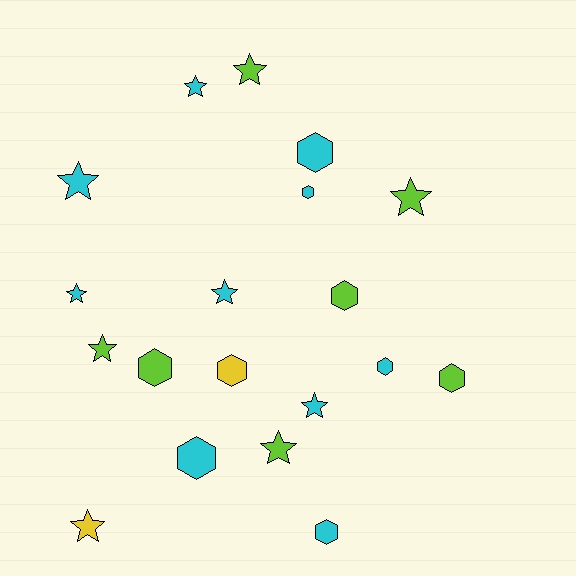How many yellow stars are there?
There is 1 yellow star.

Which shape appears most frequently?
Star, with 10 objects.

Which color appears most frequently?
Cyan, with 10 objects.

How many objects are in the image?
There are 19 objects.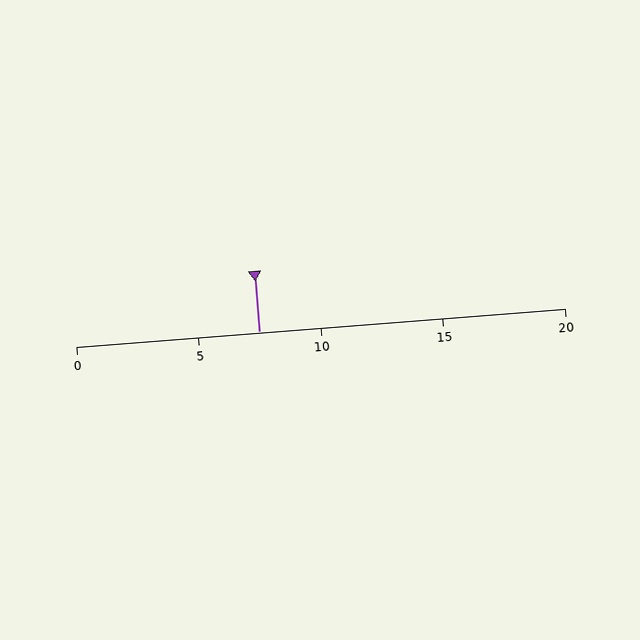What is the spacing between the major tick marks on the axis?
The major ticks are spaced 5 apart.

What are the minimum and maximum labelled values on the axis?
The axis runs from 0 to 20.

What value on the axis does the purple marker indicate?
The marker indicates approximately 7.5.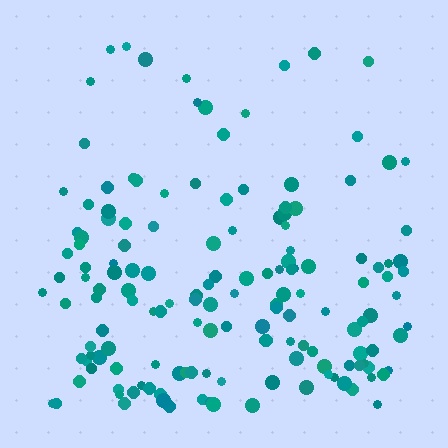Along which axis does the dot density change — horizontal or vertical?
Vertical.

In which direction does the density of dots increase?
From top to bottom, with the bottom side densest.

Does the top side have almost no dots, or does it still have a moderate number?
Still a moderate number, just noticeably fewer than the bottom.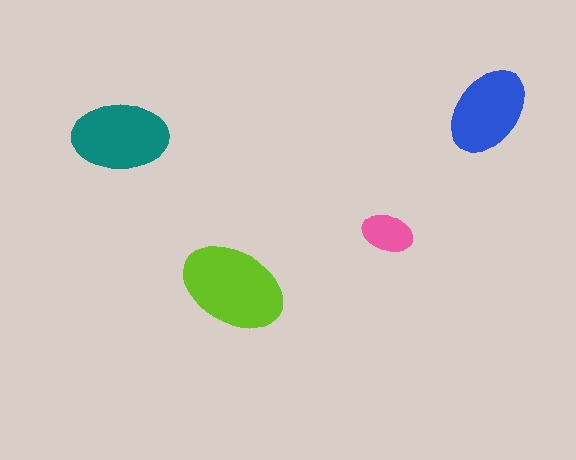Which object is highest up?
The blue ellipse is topmost.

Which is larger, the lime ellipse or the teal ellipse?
The lime one.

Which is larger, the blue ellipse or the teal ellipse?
The teal one.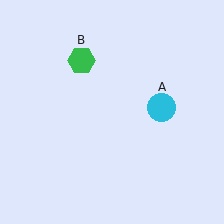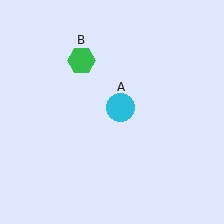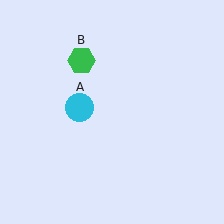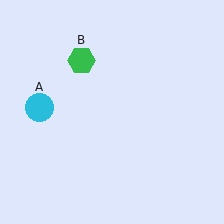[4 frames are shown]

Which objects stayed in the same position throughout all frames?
Green hexagon (object B) remained stationary.